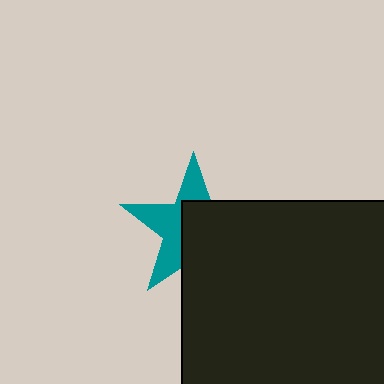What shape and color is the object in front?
The object in front is a black square.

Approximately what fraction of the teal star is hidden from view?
Roughly 54% of the teal star is hidden behind the black square.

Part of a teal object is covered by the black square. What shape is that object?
It is a star.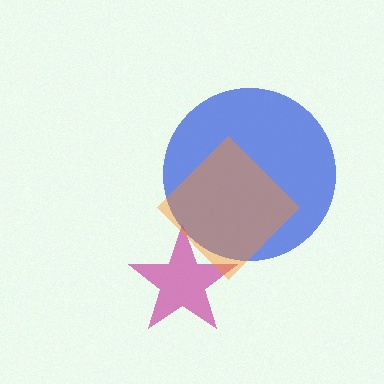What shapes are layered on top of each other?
The layered shapes are: a magenta star, a blue circle, an orange diamond.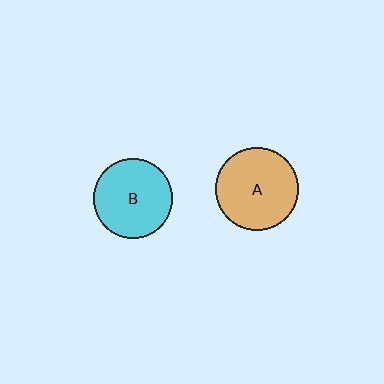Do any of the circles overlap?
No, none of the circles overlap.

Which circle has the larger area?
Circle A (orange).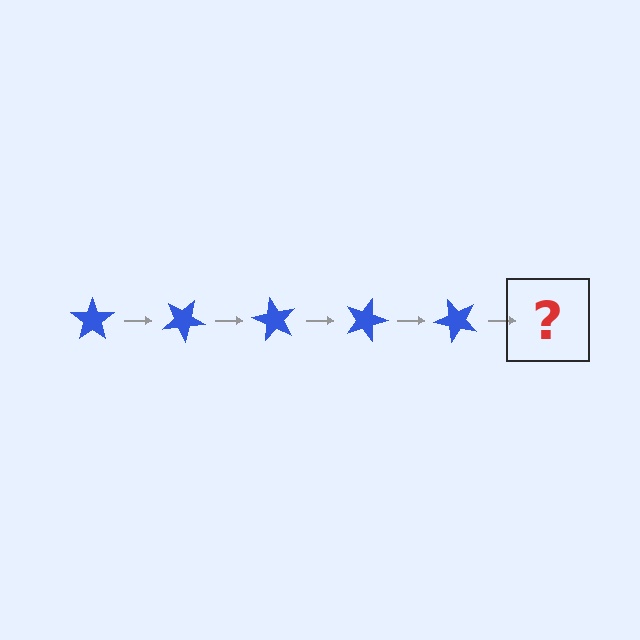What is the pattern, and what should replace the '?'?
The pattern is that the star rotates 30 degrees each step. The '?' should be a blue star rotated 150 degrees.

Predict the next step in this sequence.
The next step is a blue star rotated 150 degrees.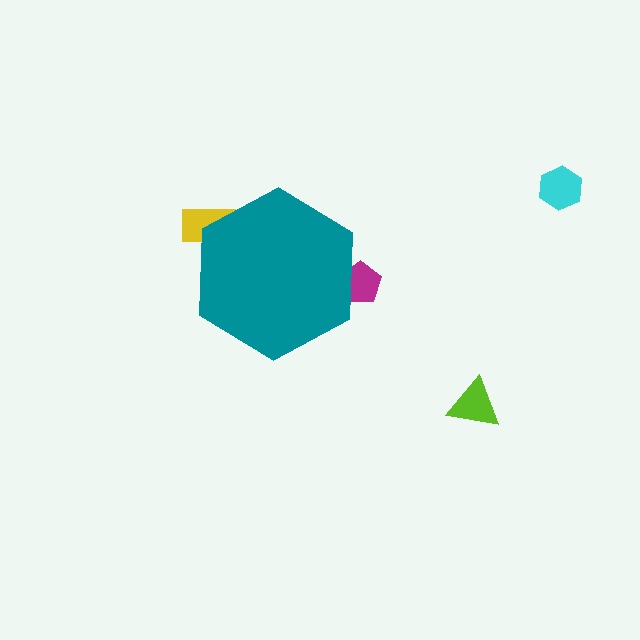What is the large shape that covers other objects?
A teal hexagon.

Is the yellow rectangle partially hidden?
Yes, the yellow rectangle is partially hidden behind the teal hexagon.